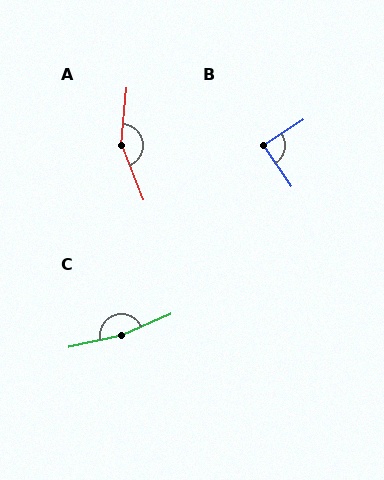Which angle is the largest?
C, at approximately 169 degrees.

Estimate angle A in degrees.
Approximately 152 degrees.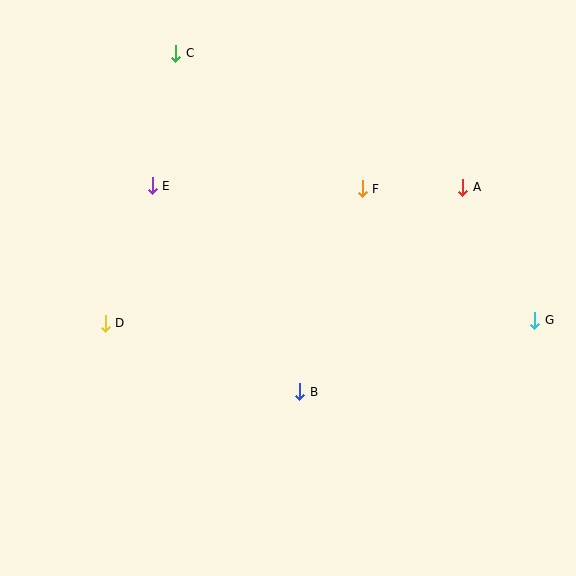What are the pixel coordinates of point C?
Point C is at (176, 53).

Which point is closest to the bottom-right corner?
Point G is closest to the bottom-right corner.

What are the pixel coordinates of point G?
Point G is at (535, 320).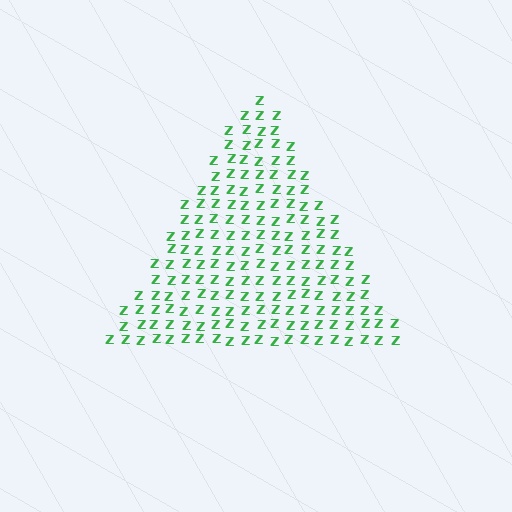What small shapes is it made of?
It is made of small letter Z's.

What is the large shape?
The large shape is a triangle.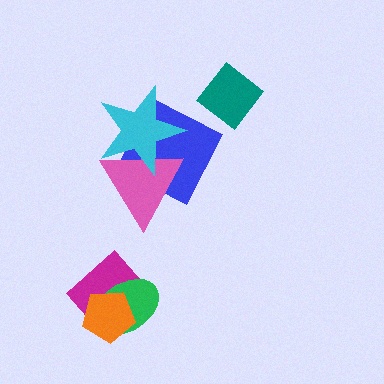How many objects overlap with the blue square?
2 objects overlap with the blue square.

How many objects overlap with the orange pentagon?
2 objects overlap with the orange pentagon.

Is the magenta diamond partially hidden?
Yes, it is partially covered by another shape.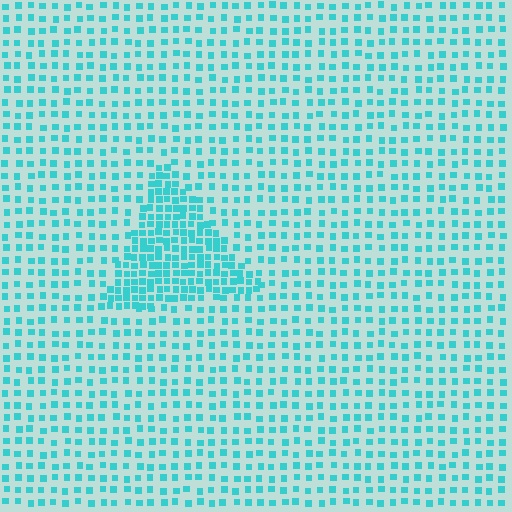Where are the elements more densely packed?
The elements are more densely packed inside the triangle boundary.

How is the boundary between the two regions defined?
The boundary is defined by a change in element density (approximately 2.2x ratio). All elements are the same color, size, and shape.